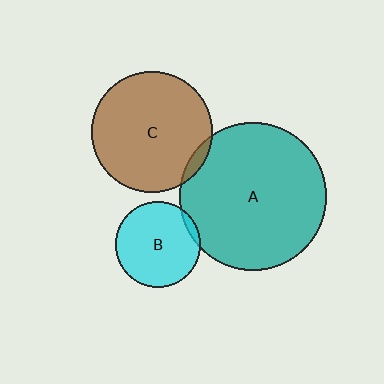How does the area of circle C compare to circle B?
Approximately 2.0 times.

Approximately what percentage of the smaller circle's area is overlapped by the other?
Approximately 5%.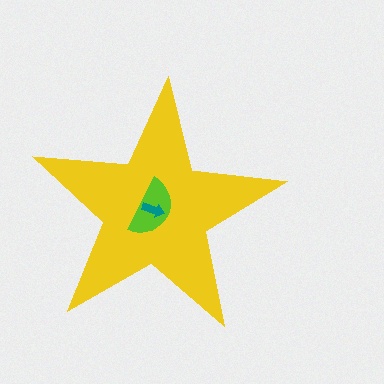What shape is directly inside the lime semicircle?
The teal arrow.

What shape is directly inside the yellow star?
The lime semicircle.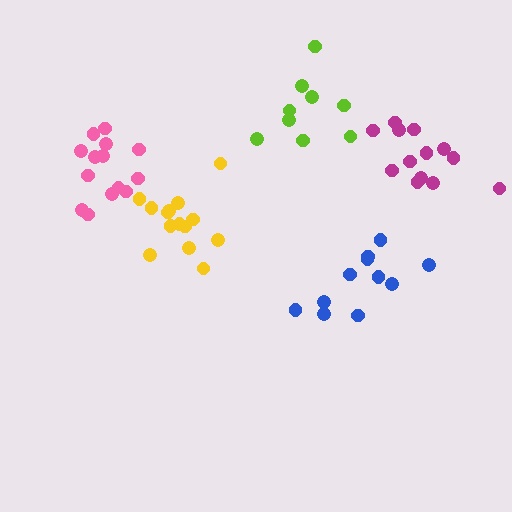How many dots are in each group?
Group 1: 9 dots, Group 2: 14 dots, Group 3: 11 dots, Group 4: 13 dots, Group 5: 14 dots (61 total).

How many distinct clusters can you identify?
There are 5 distinct clusters.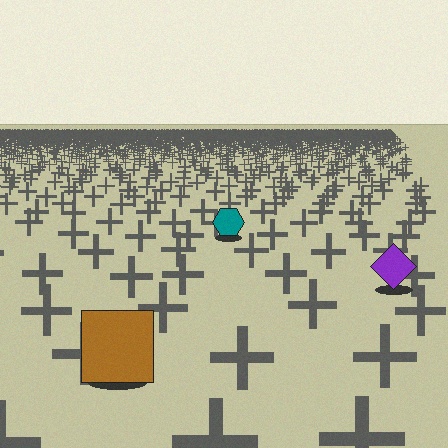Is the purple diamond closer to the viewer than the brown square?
No. The brown square is closer — you can tell from the texture gradient: the ground texture is coarser near it.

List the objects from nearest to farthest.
From nearest to farthest: the brown square, the purple diamond, the teal hexagon.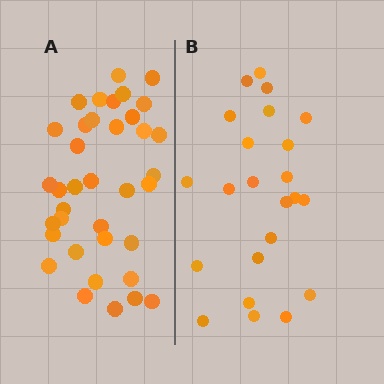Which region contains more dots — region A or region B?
Region A (the left region) has more dots.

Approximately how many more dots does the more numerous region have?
Region A has approximately 15 more dots than region B.